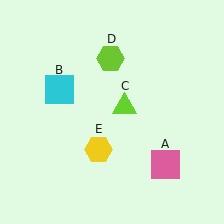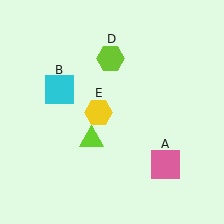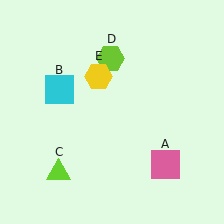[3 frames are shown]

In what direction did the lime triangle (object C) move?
The lime triangle (object C) moved down and to the left.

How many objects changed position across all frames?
2 objects changed position: lime triangle (object C), yellow hexagon (object E).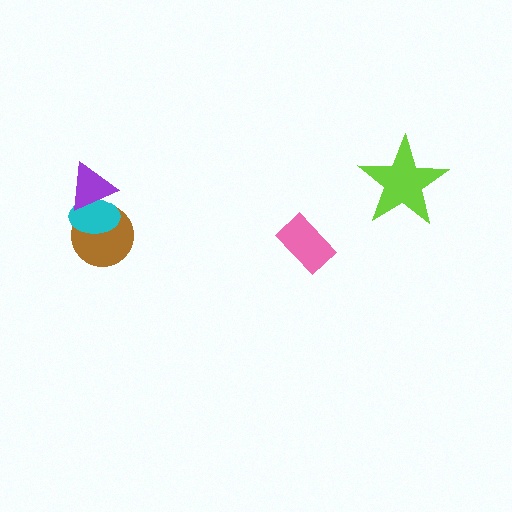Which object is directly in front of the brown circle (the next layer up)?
The cyan ellipse is directly in front of the brown circle.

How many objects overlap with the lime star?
0 objects overlap with the lime star.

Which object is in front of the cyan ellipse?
The purple triangle is in front of the cyan ellipse.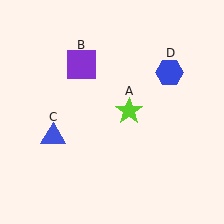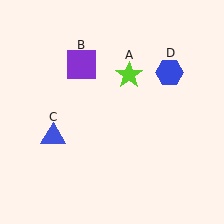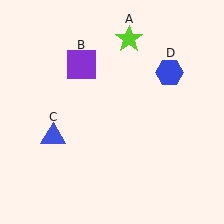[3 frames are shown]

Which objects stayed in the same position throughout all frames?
Purple square (object B) and blue triangle (object C) and blue hexagon (object D) remained stationary.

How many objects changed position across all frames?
1 object changed position: lime star (object A).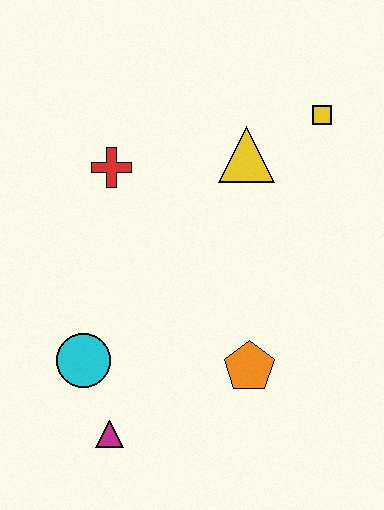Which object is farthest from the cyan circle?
The yellow square is farthest from the cyan circle.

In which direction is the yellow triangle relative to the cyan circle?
The yellow triangle is above the cyan circle.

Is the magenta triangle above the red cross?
No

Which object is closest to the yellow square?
The yellow triangle is closest to the yellow square.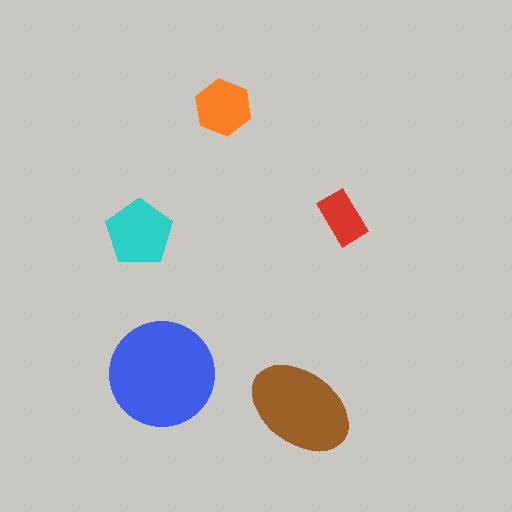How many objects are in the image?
There are 5 objects in the image.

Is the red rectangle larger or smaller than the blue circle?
Smaller.